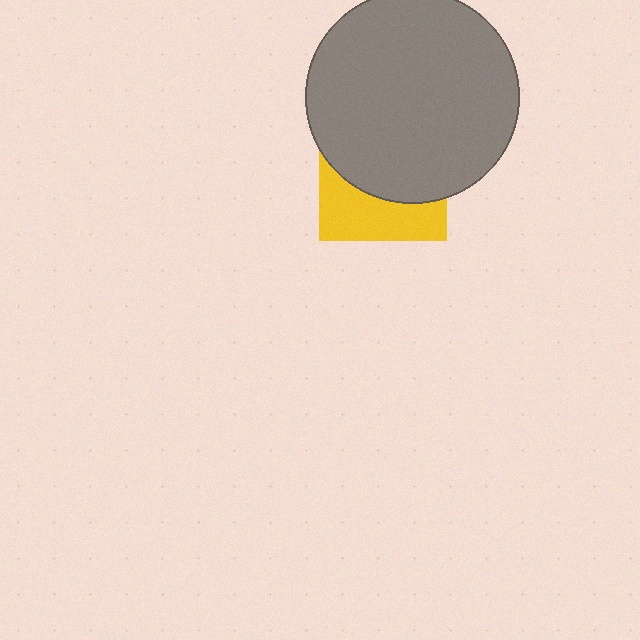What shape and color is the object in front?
The object in front is a gray circle.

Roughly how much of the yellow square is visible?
A small part of it is visible (roughly 39%).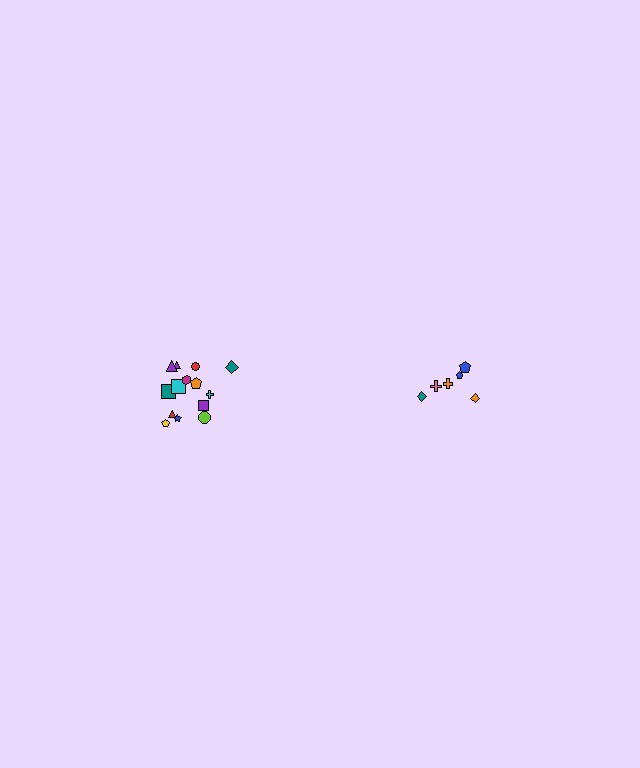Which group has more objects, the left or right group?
The left group.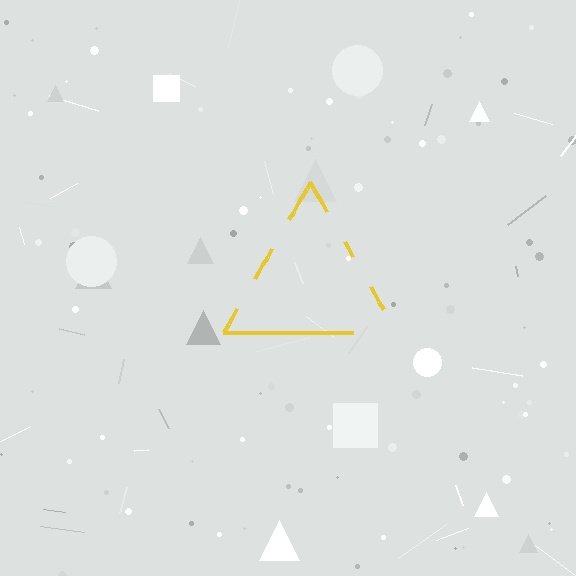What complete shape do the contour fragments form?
The contour fragments form a triangle.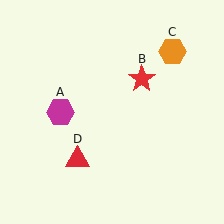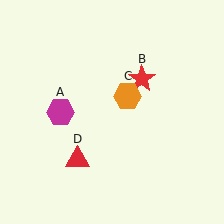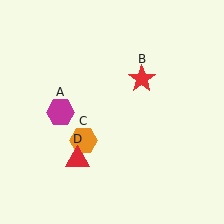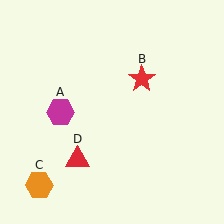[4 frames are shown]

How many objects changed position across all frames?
1 object changed position: orange hexagon (object C).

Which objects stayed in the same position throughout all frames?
Magenta hexagon (object A) and red star (object B) and red triangle (object D) remained stationary.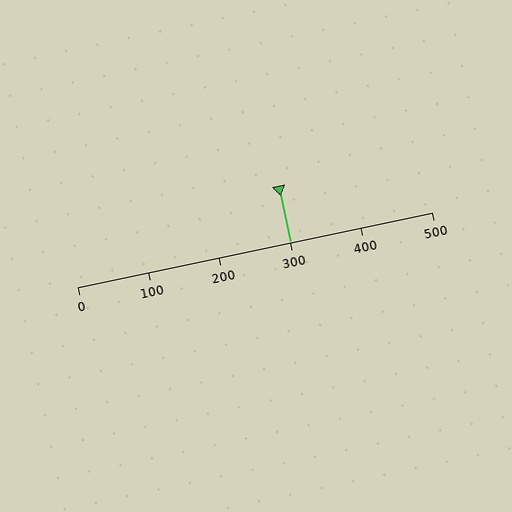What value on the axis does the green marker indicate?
The marker indicates approximately 300.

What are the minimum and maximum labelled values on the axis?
The axis runs from 0 to 500.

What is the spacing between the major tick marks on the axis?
The major ticks are spaced 100 apart.